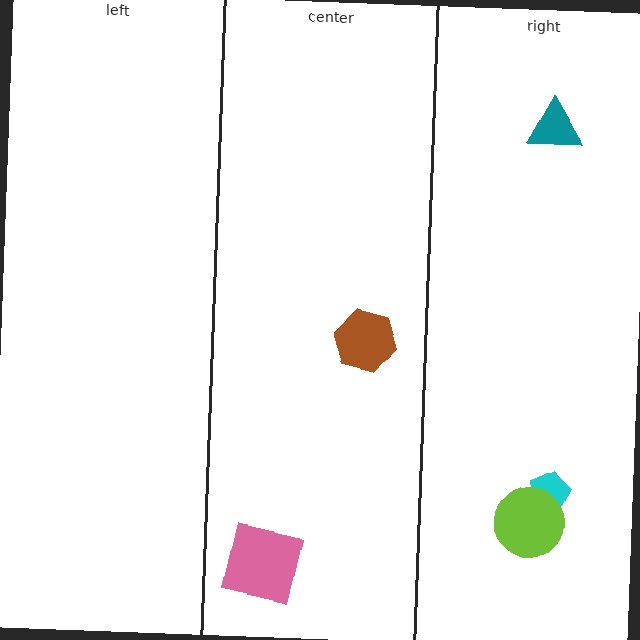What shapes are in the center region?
The brown hexagon, the pink square.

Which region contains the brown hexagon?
The center region.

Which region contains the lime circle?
The right region.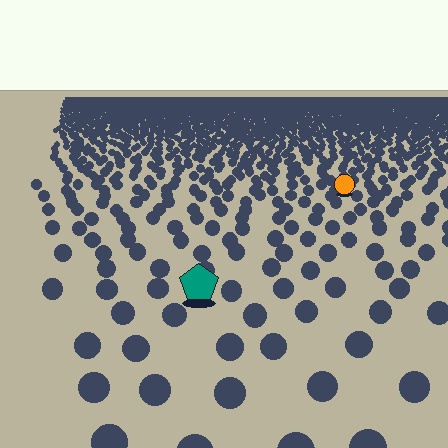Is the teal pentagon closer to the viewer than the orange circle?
Yes. The teal pentagon is closer — you can tell from the texture gradient: the ground texture is coarser near it.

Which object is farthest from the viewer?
The orange circle is farthest from the viewer. It appears smaller and the ground texture around it is denser.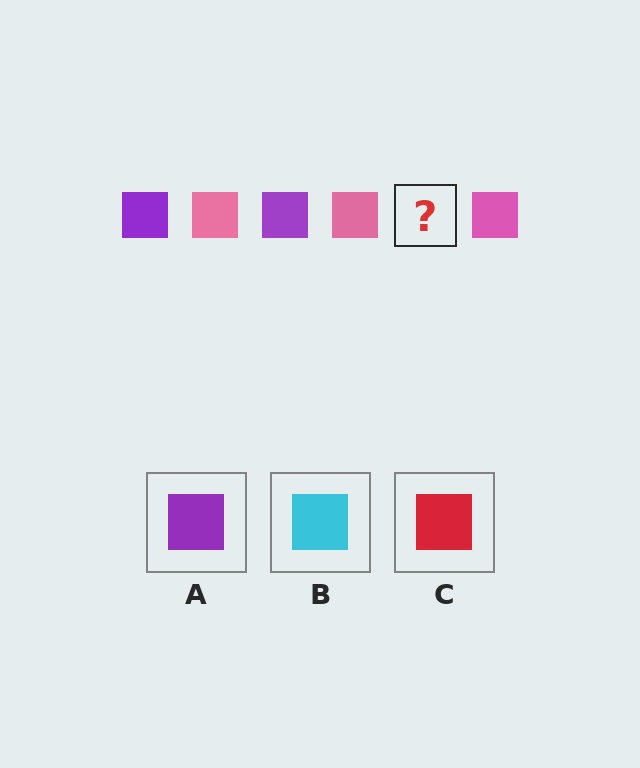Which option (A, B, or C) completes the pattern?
A.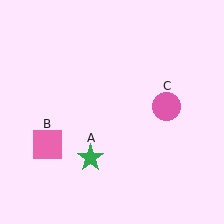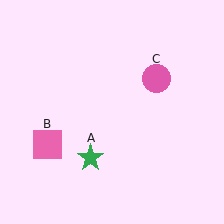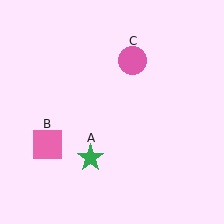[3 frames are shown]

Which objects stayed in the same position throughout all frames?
Green star (object A) and pink square (object B) remained stationary.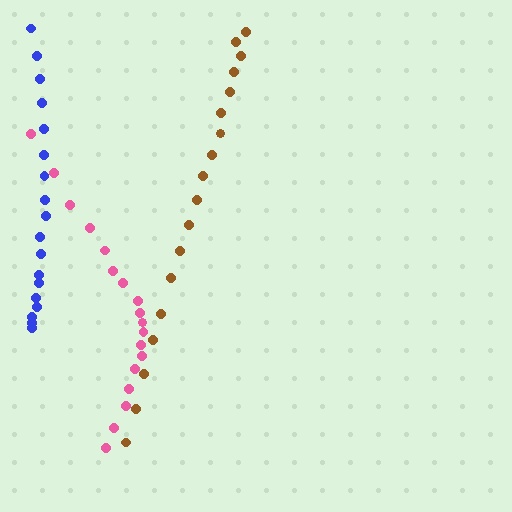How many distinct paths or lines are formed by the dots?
There are 3 distinct paths.